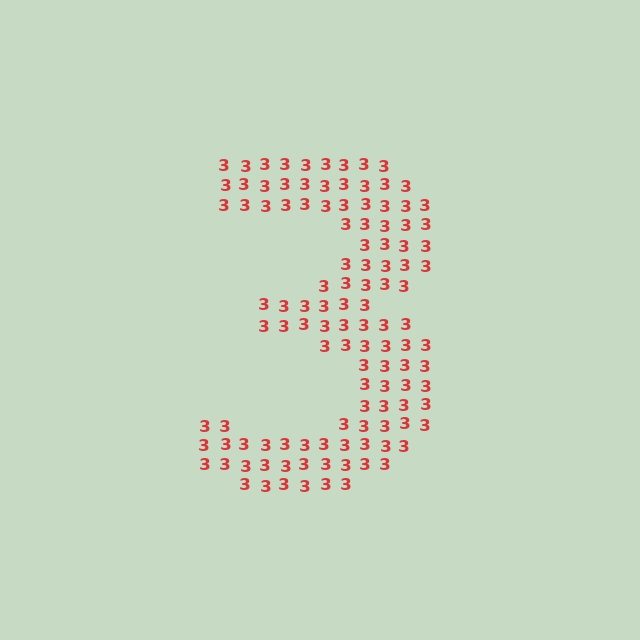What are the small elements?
The small elements are digit 3's.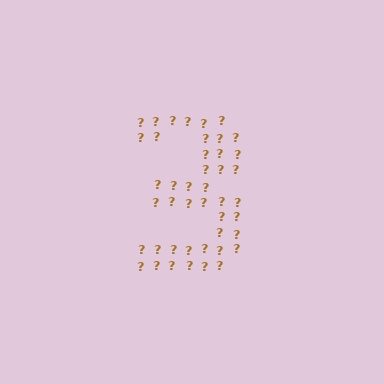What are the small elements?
The small elements are question marks.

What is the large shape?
The large shape is the digit 3.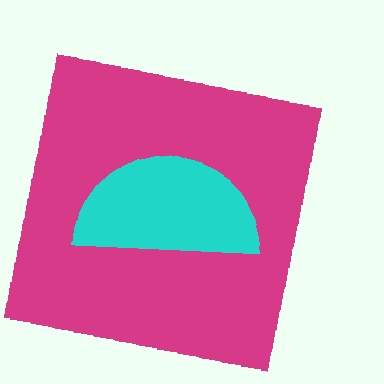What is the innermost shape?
The cyan semicircle.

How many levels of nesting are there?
2.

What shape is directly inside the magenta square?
The cyan semicircle.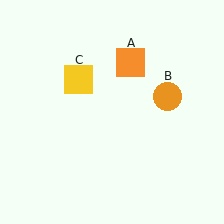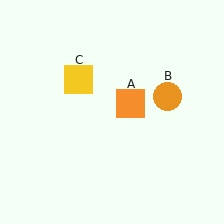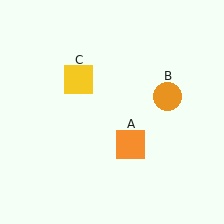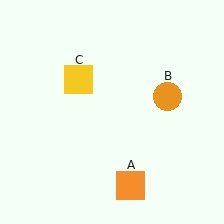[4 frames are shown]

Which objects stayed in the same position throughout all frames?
Orange circle (object B) and yellow square (object C) remained stationary.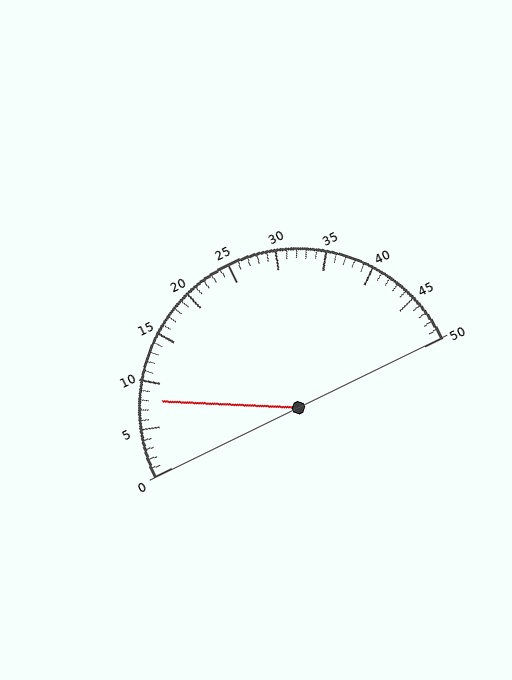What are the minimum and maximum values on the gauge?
The gauge ranges from 0 to 50.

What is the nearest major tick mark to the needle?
The nearest major tick mark is 10.